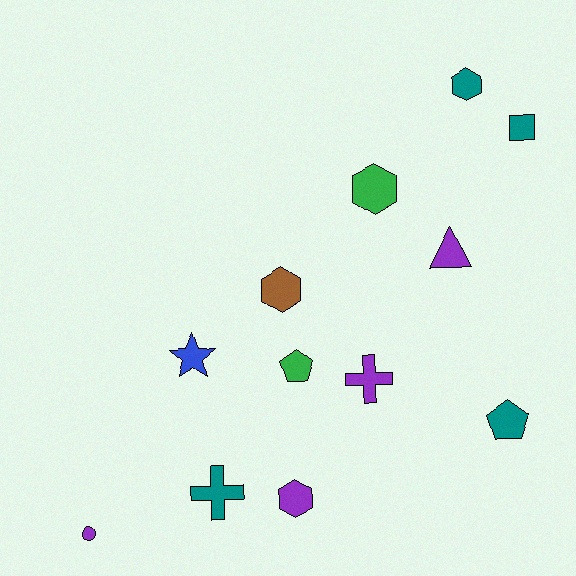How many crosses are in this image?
There are 2 crosses.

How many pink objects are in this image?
There are no pink objects.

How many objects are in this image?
There are 12 objects.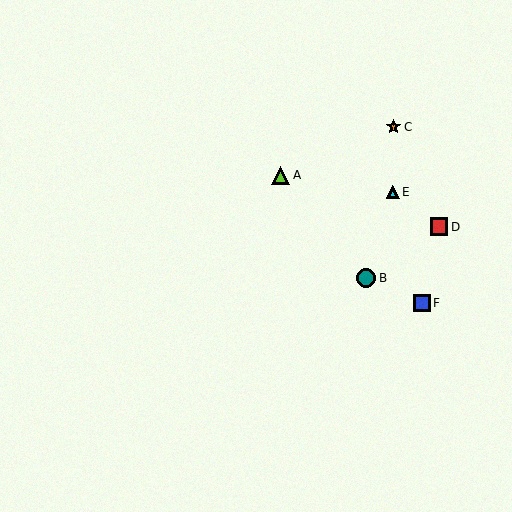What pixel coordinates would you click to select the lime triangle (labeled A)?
Click at (281, 175) to select the lime triangle A.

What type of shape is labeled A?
Shape A is a lime triangle.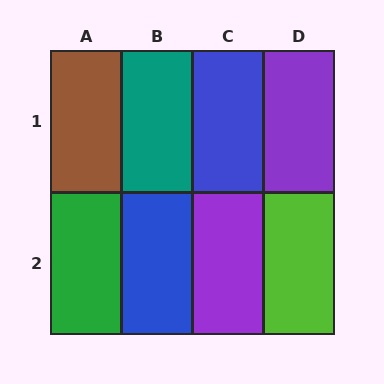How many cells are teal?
1 cell is teal.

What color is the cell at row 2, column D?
Lime.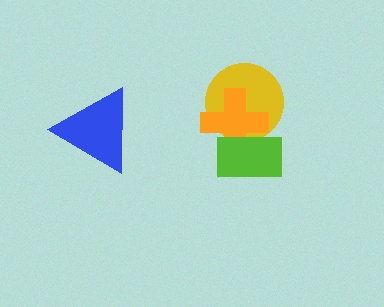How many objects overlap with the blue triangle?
0 objects overlap with the blue triangle.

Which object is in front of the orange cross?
The lime rectangle is in front of the orange cross.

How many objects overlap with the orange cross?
2 objects overlap with the orange cross.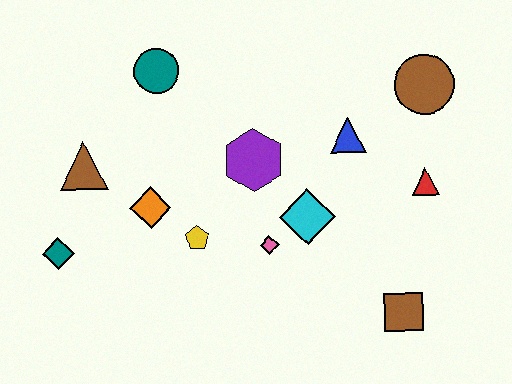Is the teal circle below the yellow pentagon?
No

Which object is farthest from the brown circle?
The teal diamond is farthest from the brown circle.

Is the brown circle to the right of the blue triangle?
Yes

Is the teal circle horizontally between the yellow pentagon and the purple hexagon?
No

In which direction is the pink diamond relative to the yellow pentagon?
The pink diamond is to the right of the yellow pentagon.